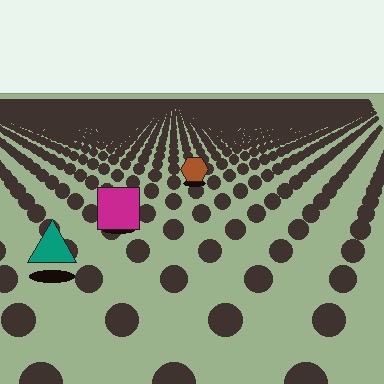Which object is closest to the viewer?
The teal triangle is closest. The texture marks near it are larger and more spread out.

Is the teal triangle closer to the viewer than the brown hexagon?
Yes. The teal triangle is closer — you can tell from the texture gradient: the ground texture is coarser near it.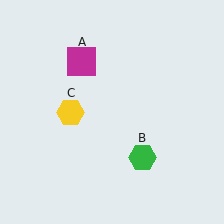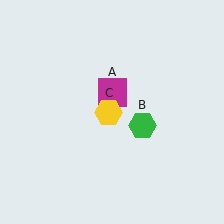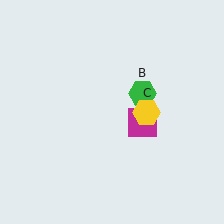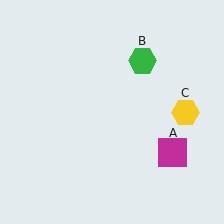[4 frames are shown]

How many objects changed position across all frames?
3 objects changed position: magenta square (object A), green hexagon (object B), yellow hexagon (object C).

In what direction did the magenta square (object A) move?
The magenta square (object A) moved down and to the right.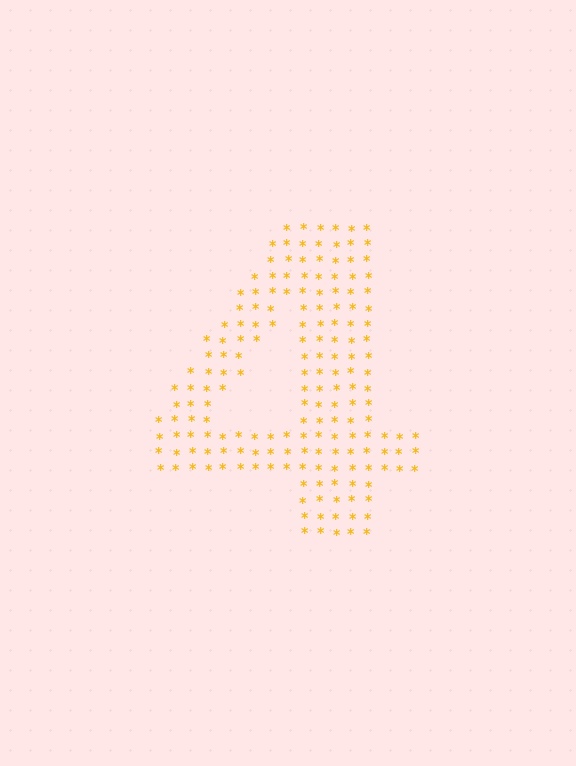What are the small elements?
The small elements are asterisks.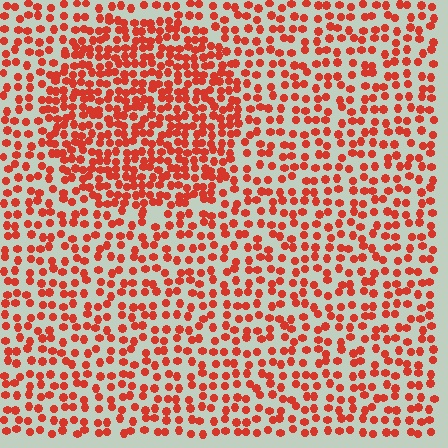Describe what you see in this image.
The image contains small red elements arranged at two different densities. A circle-shaped region is visible where the elements are more densely packed than the surrounding area.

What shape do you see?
I see a circle.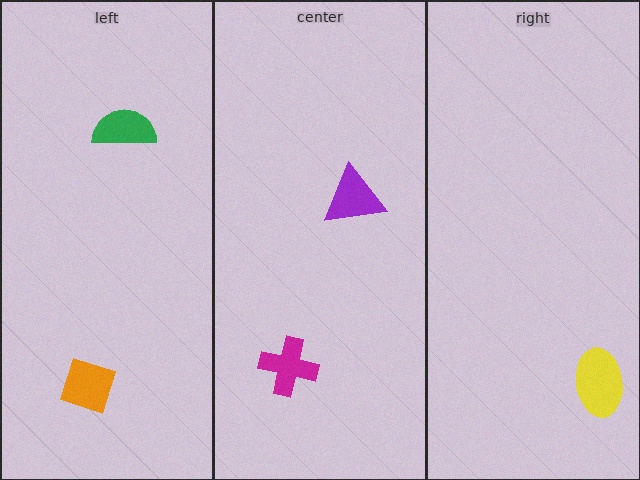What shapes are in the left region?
The orange diamond, the green semicircle.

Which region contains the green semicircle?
The left region.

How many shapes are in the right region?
1.